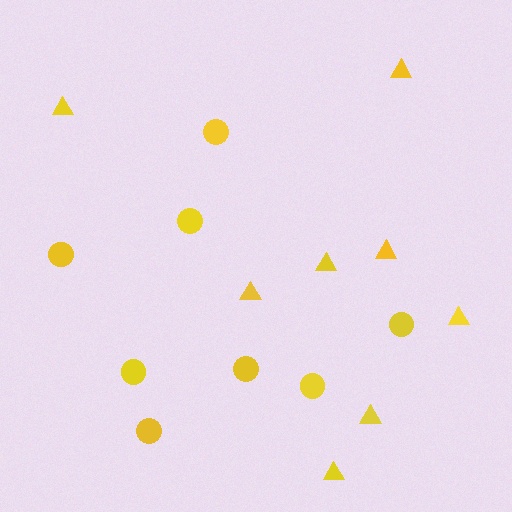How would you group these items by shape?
There are 2 groups: one group of circles (8) and one group of triangles (8).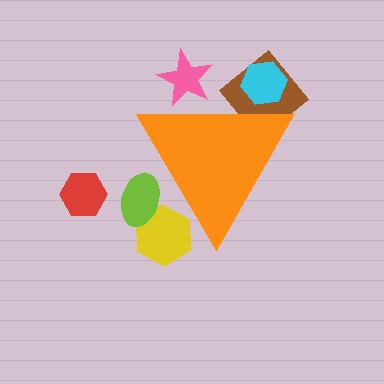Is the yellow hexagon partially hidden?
Yes, the yellow hexagon is partially hidden behind the orange triangle.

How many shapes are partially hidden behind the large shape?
5 shapes are partially hidden.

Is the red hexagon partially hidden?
No, the red hexagon is fully visible.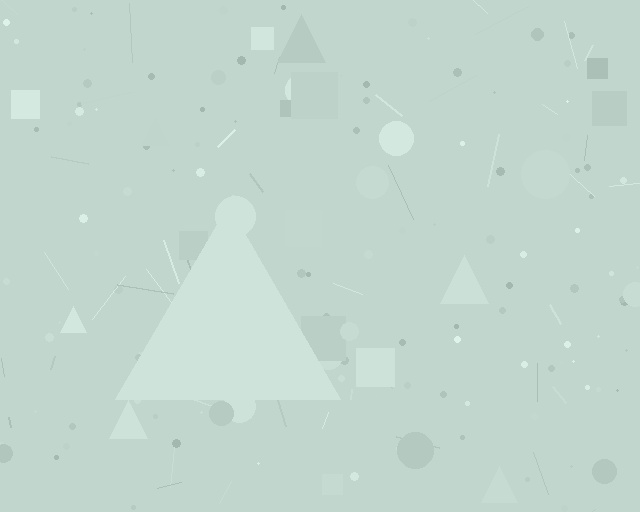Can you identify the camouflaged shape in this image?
The camouflaged shape is a triangle.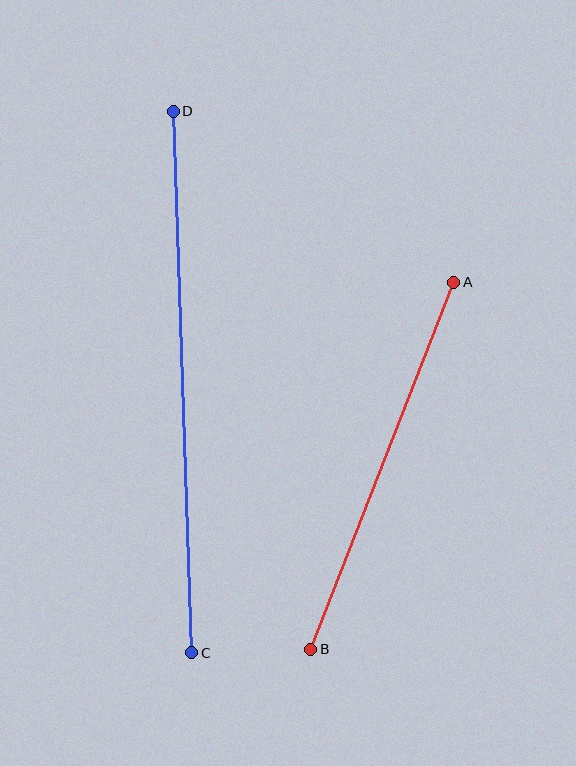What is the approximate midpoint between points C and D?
The midpoint is at approximately (182, 382) pixels.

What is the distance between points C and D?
The distance is approximately 542 pixels.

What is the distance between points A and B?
The distance is approximately 394 pixels.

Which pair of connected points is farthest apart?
Points C and D are farthest apart.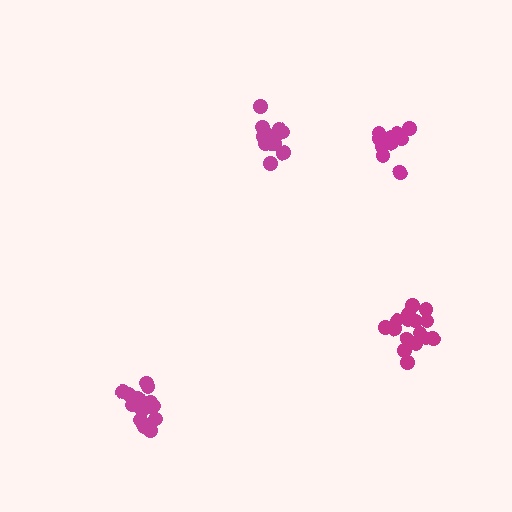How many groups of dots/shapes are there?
There are 4 groups.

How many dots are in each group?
Group 1: 12 dots, Group 2: 18 dots, Group 3: 17 dots, Group 4: 12 dots (59 total).